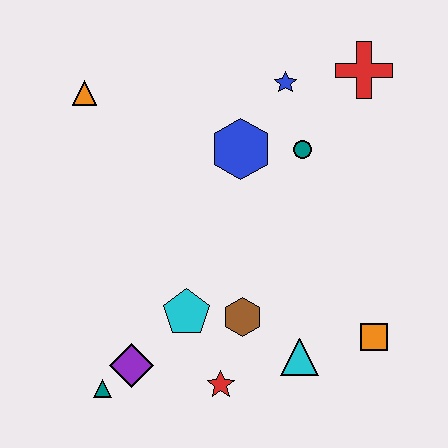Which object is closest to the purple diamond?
The teal triangle is closest to the purple diamond.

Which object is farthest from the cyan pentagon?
The red cross is farthest from the cyan pentagon.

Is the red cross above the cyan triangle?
Yes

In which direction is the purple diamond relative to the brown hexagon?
The purple diamond is to the left of the brown hexagon.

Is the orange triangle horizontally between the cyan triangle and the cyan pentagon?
No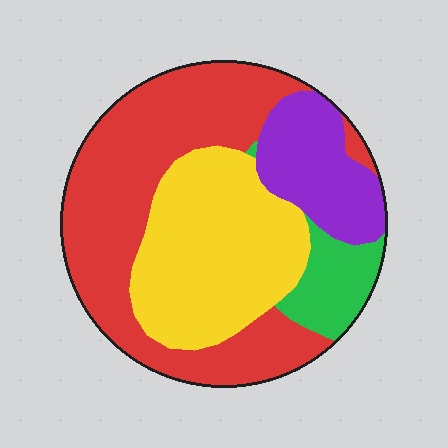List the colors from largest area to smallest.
From largest to smallest: red, yellow, purple, green.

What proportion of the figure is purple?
Purple takes up about one sixth (1/6) of the figure.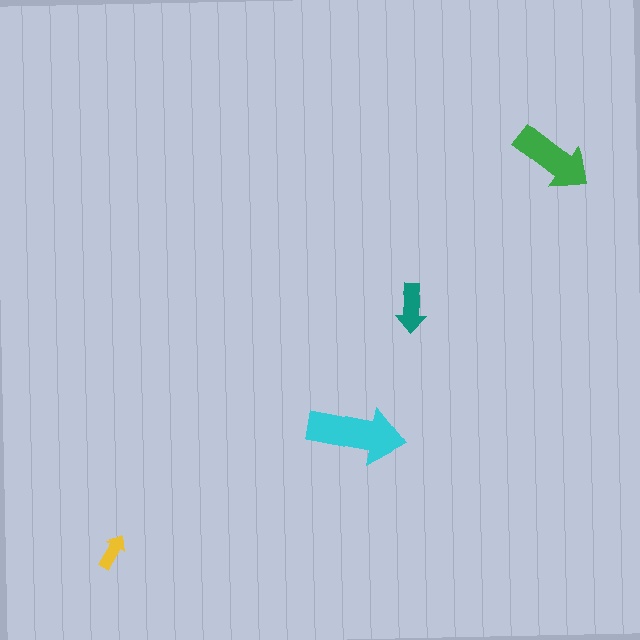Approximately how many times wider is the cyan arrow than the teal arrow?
About 2 times wider.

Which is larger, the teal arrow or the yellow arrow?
The teal one.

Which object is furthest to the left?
The yellow arrow is leftmost.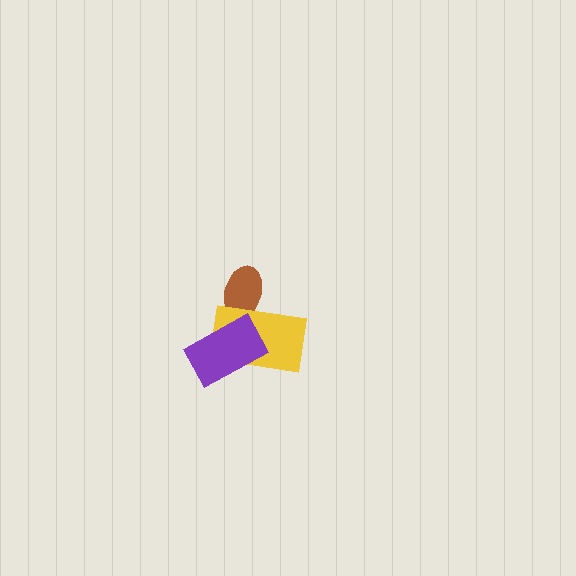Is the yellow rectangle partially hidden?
Yes, it is partially covered by another shape.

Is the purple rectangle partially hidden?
No, no other shape covers it.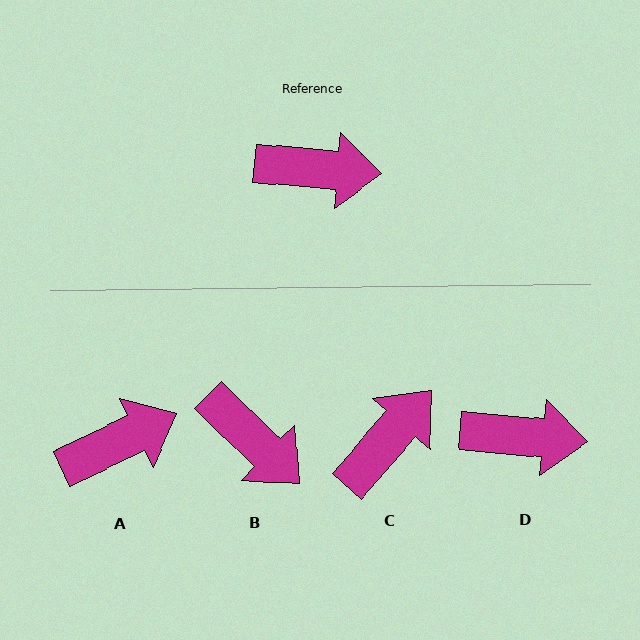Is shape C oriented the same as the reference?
No, it is off by about 54 degrees.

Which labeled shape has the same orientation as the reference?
D.